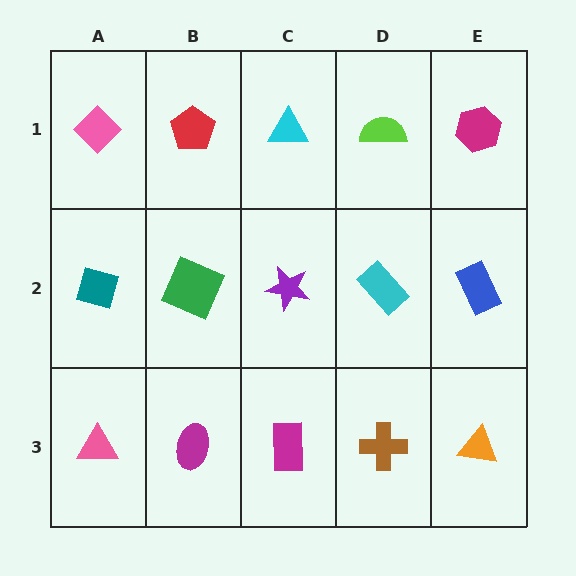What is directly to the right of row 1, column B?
A cyan triangle.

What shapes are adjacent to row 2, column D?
A lime semicircle (row 1, column D), a brown cross (row 3, column D), a purple star (row 2, column C), a blue rectangle (row 2, column E).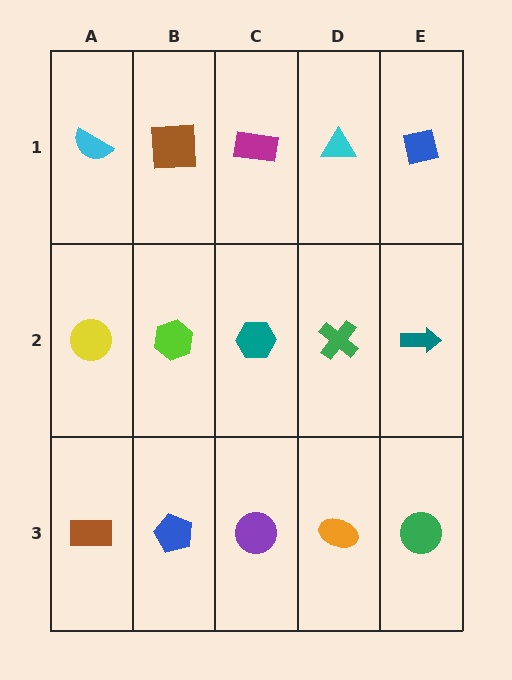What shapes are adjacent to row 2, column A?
A cyan semicircle (row 1, column A), a brown rectangle (row 3, column A), a lime hexagon (row 2, column B).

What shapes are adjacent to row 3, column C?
A teal hexagon (row 2, column C), a blue pentagon (row 3, column B), an orange ellipse (row 3, column D).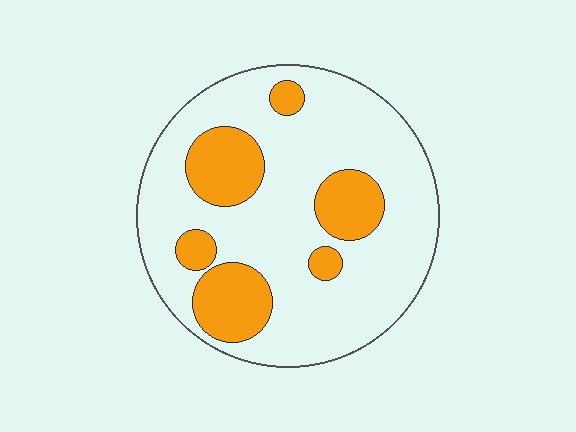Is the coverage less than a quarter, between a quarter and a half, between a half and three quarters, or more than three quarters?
Less than a quarter.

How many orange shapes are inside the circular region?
6.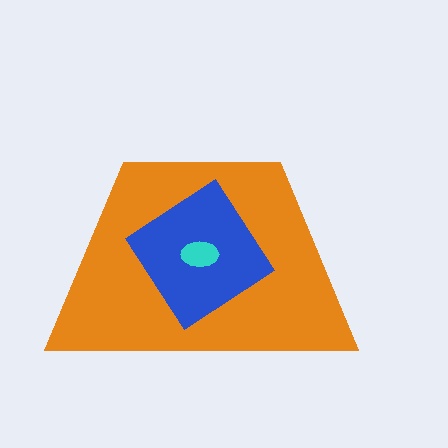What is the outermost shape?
The orange trapezoid.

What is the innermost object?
The cyan ellipse.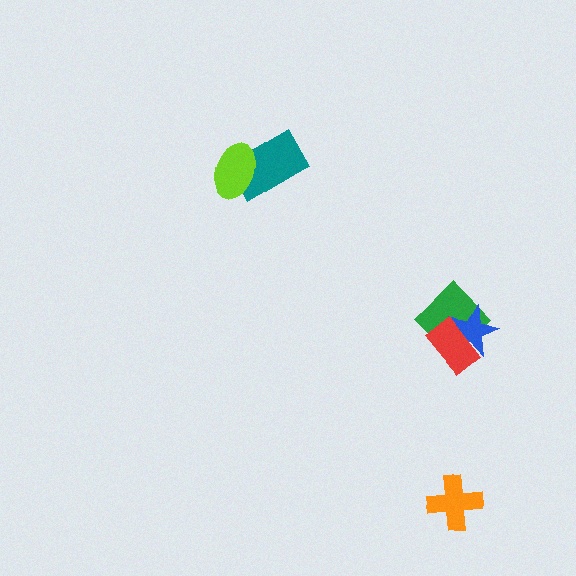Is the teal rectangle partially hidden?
Yes, it is partially covered by another shape.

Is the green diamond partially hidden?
Yes, it is partially covered by another shape.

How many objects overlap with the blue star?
2 objects overlap with the blue star.